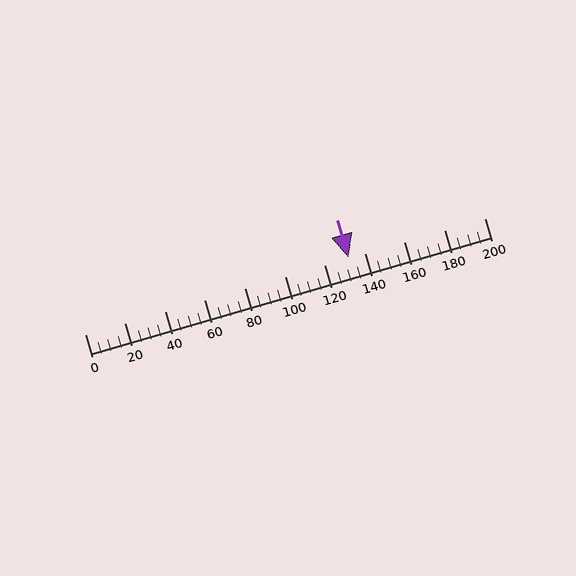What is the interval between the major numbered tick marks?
The major tick marks are spaced 20 units apart.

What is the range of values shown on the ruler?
The ruler shows values from 0 to 200.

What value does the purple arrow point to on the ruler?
The purple arrow points to approximately 132.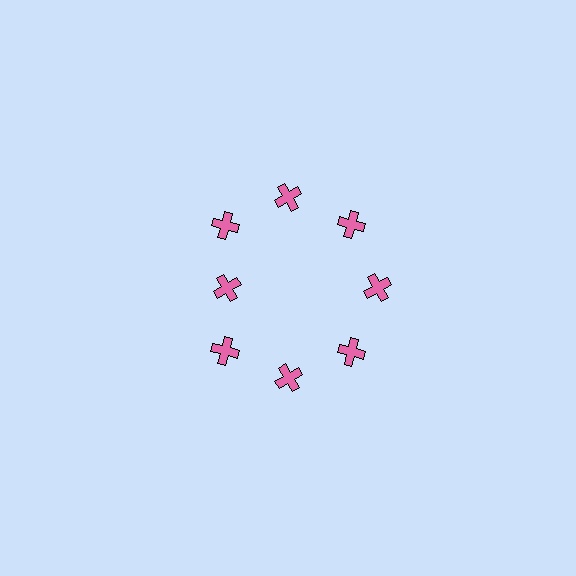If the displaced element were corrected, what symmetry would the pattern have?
It would have 8-fold rotational symmetry — the pattern would map onto itself every 45 degrees.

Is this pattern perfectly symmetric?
No. The 8 pink crosses are arranged in a ring, but one element near the 9 o'clock position is pulled inward toward the center, breaking the 8-fold rotational symmetry.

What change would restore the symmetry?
The symmetry would be restored by moving it outward, back onto the ring so that all 8 crosses sit at equal angles and equal distance from the center.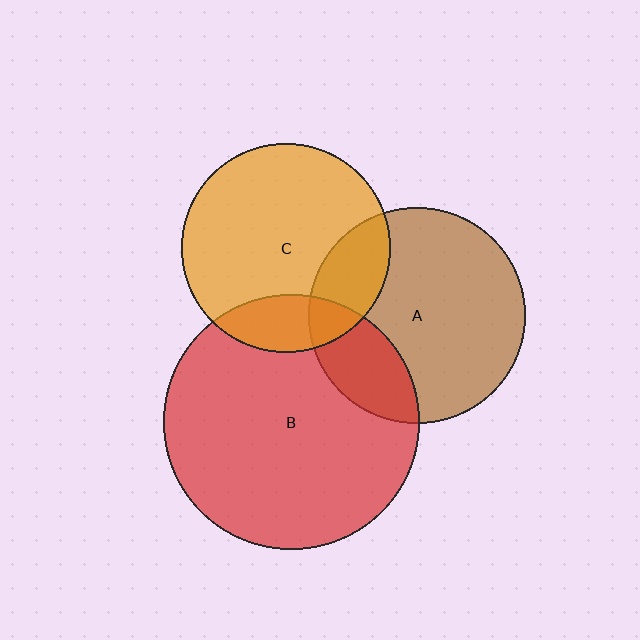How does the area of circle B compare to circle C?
Approximately 1.5 times.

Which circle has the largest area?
Circle B (red).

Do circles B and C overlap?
Yes.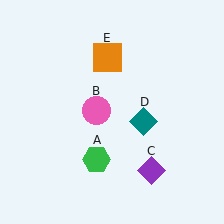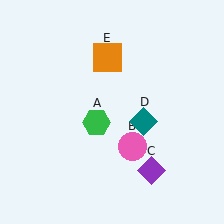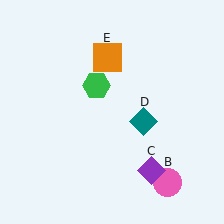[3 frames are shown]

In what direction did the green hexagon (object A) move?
The green hexagon (object A) moved up.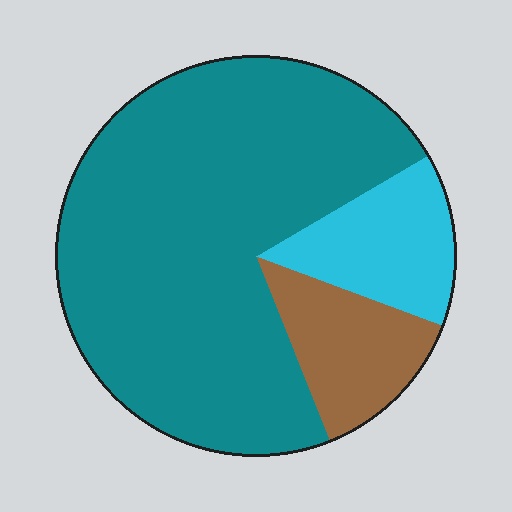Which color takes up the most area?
Teal, at roughly 75%.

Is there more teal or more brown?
Teal.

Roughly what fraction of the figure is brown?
Brown takes up less than a sixth of the figure.